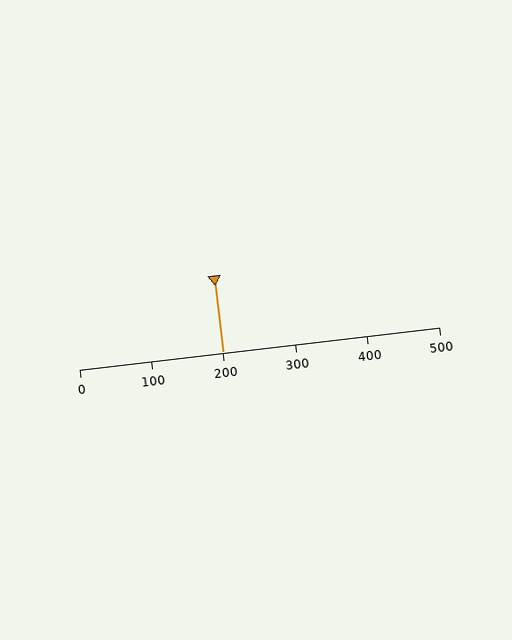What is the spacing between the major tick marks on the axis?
The major ticks are spaced 100 apart.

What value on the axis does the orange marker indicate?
The marker indicates approximately 200.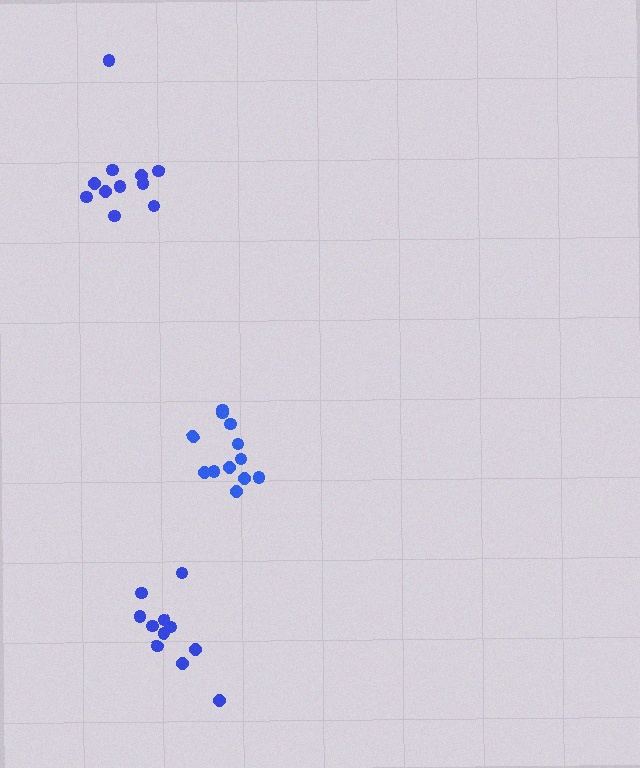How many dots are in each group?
Group 1: 12 dots, Group 2: 11 dots, Group 3: 11 dots (34 total).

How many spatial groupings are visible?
There are 3 spatial groupings.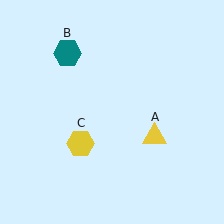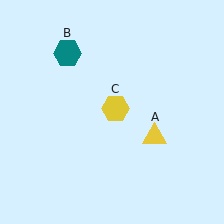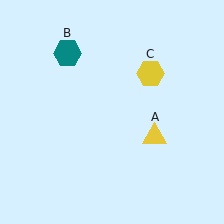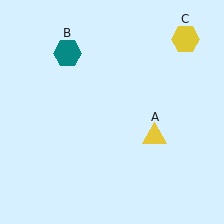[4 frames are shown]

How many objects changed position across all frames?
1 object changed position: yellow hexagon (object C).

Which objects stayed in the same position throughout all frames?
Yellow triangle (object A) and teal hexagon (object B) remained stationary.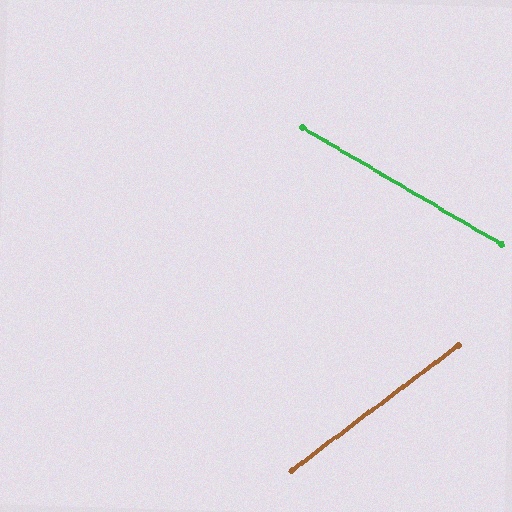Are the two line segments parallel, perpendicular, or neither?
Neither parallel nor perpendicular — they differ by about 67°.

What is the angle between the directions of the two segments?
Approximately 67 degrees.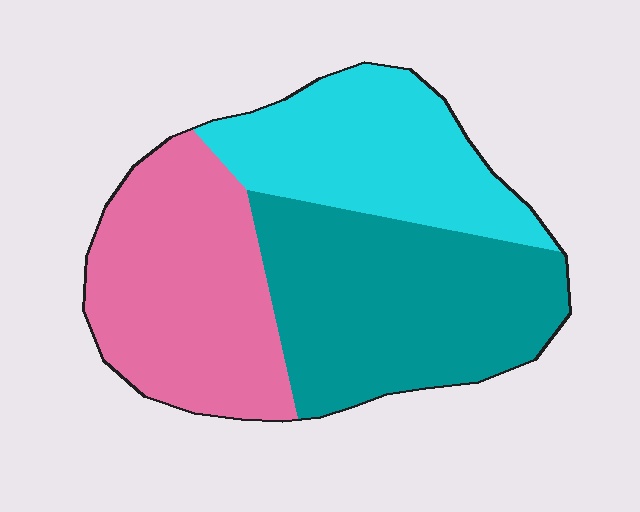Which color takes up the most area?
Teal, at roughly 40%.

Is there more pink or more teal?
Teal.